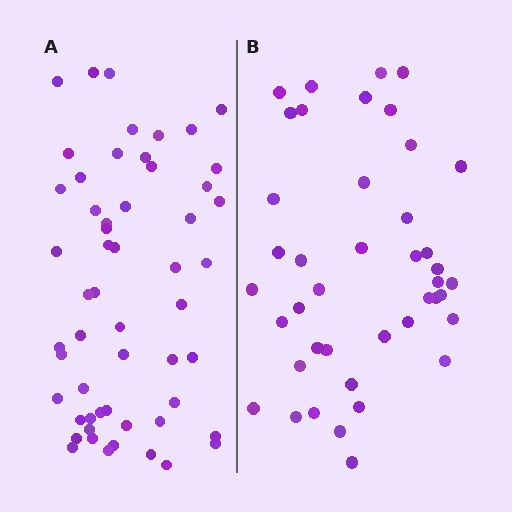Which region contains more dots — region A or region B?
Region A (the left region) has more dots.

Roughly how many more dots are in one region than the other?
Region A has approximately 15 more dots than region B.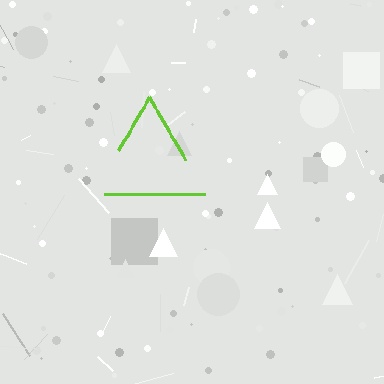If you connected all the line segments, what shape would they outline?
They would outline a triangle.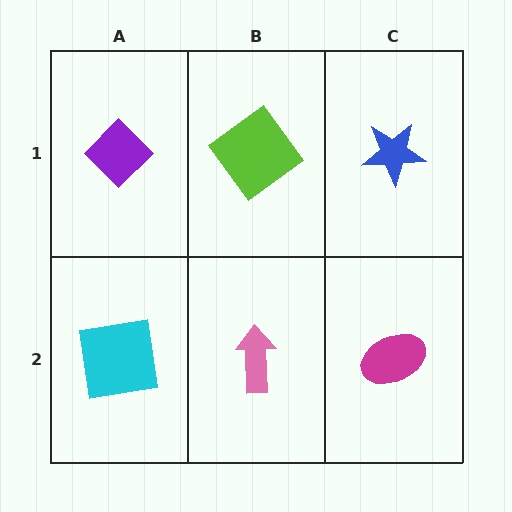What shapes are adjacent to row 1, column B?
A pink arrow (row 2, column B), a purple diamond (row 1, column A), a blue star (row 1, column C).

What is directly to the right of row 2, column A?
A pink arrow.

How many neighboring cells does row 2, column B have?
3.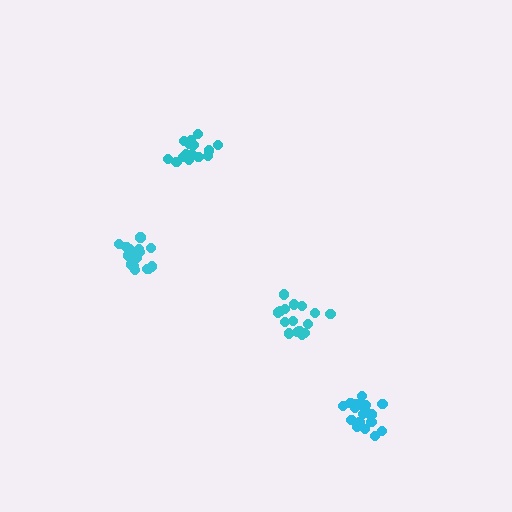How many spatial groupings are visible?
There are 4 spatial groupings.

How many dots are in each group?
Group 1: 15 dots, Group 2: 16 dots, Group 3: 20 dots, Group 4: 17 dots (68 total).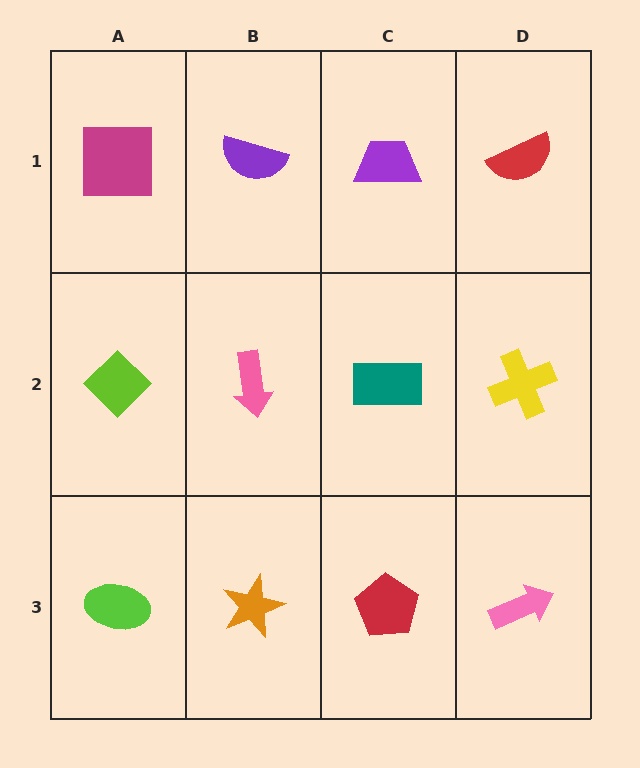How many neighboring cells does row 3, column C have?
3.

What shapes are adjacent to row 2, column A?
A magenta square (row 1, column A), a lime ellipse (row 3, column A), a pink arrow (row 2, column B).